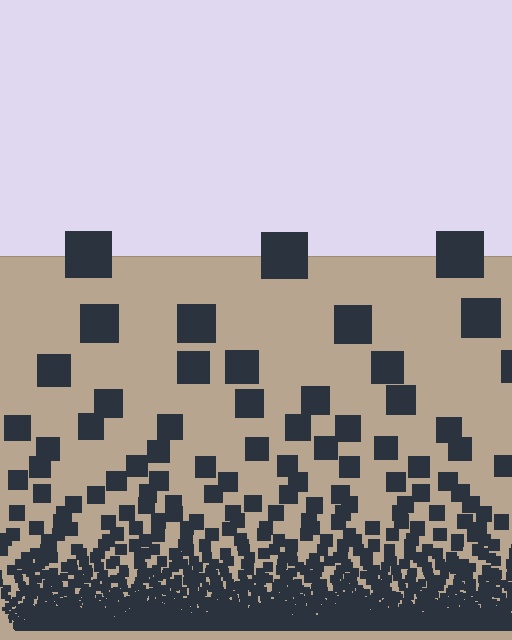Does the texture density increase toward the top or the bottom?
Density increases toward the bottom.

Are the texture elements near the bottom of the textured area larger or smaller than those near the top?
Smaller. The gradient is inverted — elements near the bottom are smaller and denser.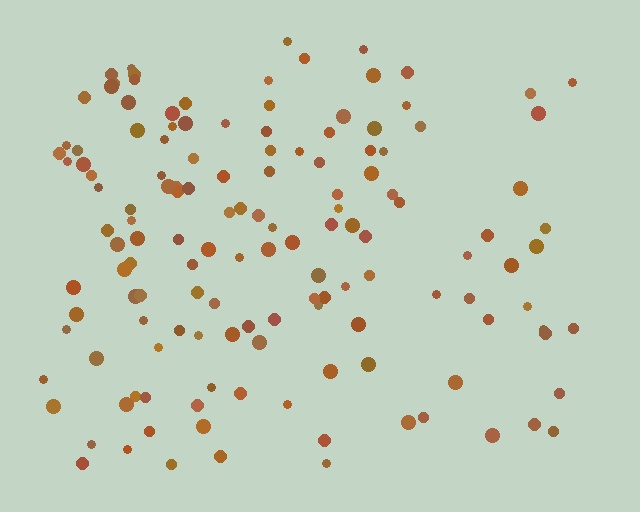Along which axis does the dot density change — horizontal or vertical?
Horizontal.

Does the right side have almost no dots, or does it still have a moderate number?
Still a moderate number, just noticeably fewer than the left.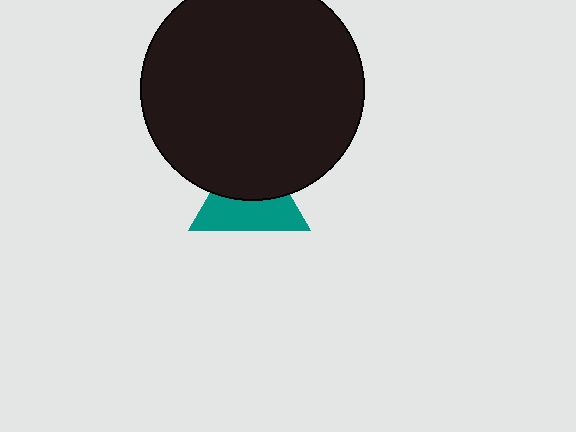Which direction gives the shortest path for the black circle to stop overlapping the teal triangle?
Moving up gives the shortest separation.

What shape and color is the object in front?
The object in front is a black circle.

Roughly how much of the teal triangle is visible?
About half of it is visible (roughly 52%).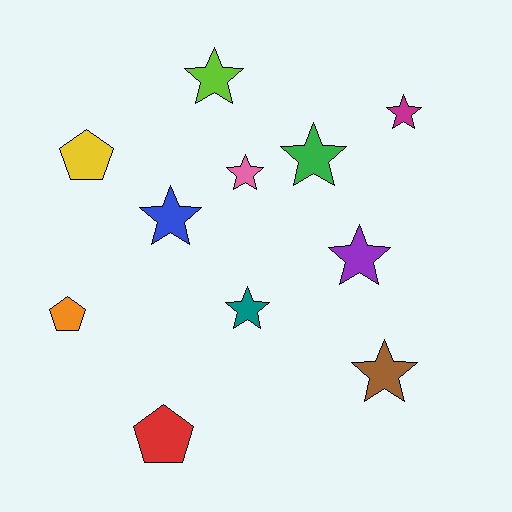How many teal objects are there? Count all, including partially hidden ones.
There is 1 teal object.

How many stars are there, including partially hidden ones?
There are 8 stars.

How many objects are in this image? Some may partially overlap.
There are 11 objects.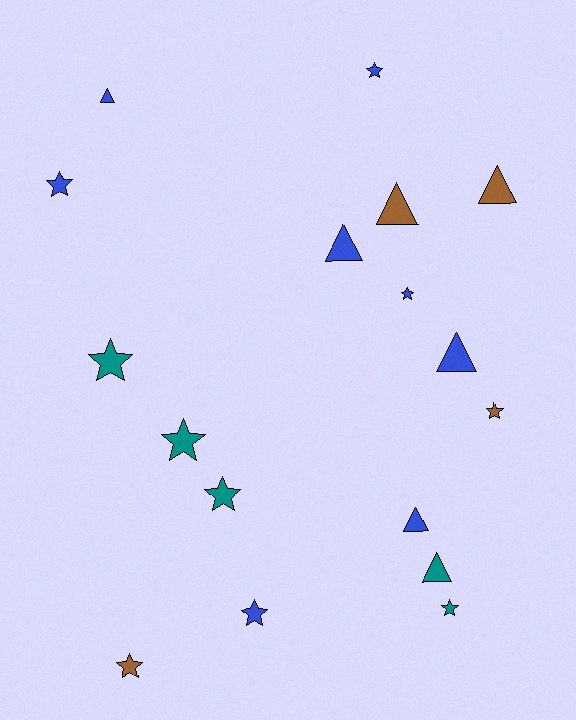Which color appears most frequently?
Blue, with 8 objects.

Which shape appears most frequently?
Star, with 10 objects.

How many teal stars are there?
There are 4 teal stars.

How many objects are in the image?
There are 17 objects.